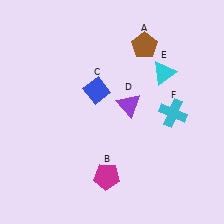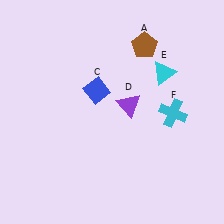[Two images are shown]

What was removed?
The magenta pentagon (B) was removed in Image 2.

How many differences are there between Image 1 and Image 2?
There is 1 difference between the two images.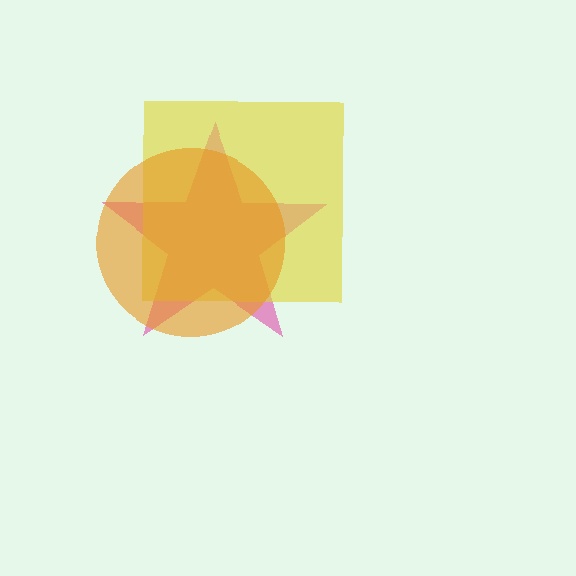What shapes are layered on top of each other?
The layered shapes are: a pink star, a yellow square, an orange circle.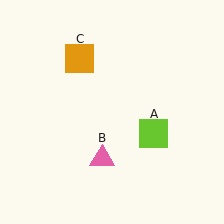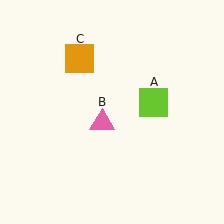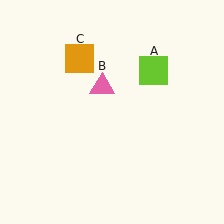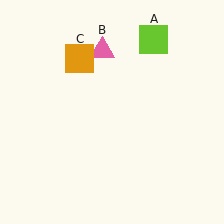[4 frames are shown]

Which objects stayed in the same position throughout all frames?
Orange square (object C) remained stationary.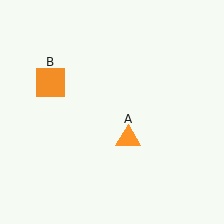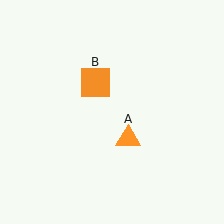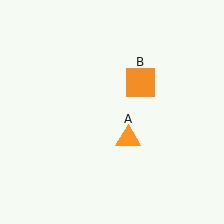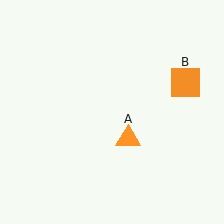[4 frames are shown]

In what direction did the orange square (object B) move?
The orange square (object B) moved right.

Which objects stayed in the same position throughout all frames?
Orange triangle (object A) remained stationary.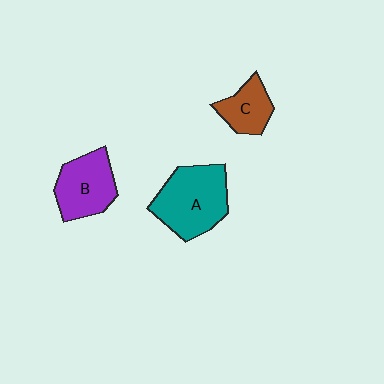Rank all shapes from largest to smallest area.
From largest to smallest: A (teal), B (purple), C (brown).